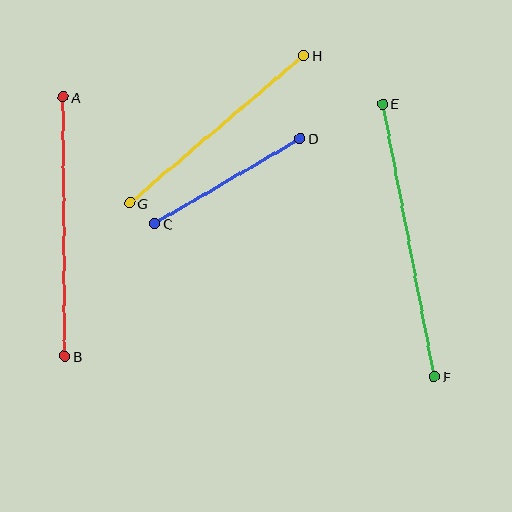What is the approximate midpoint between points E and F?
The midpoint is at approximately (409, 240) pixels.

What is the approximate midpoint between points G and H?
The midpoint is at approximately (217, 129) pixels.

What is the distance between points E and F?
The distance is approximately 278 pixels.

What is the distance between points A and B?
The distance is approximately 259 pixels.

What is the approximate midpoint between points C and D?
The midpoint is at approximately (227, 181) pixels.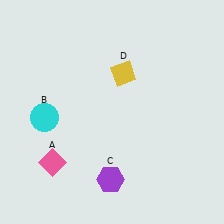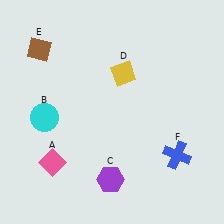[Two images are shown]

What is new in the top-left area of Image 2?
A brown diamond (E) was added in the top-left area of Image 2.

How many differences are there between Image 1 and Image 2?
There are 2 differences between the two images.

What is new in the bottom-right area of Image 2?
A blue cross (F) was added in the bottom-right area of Image 2.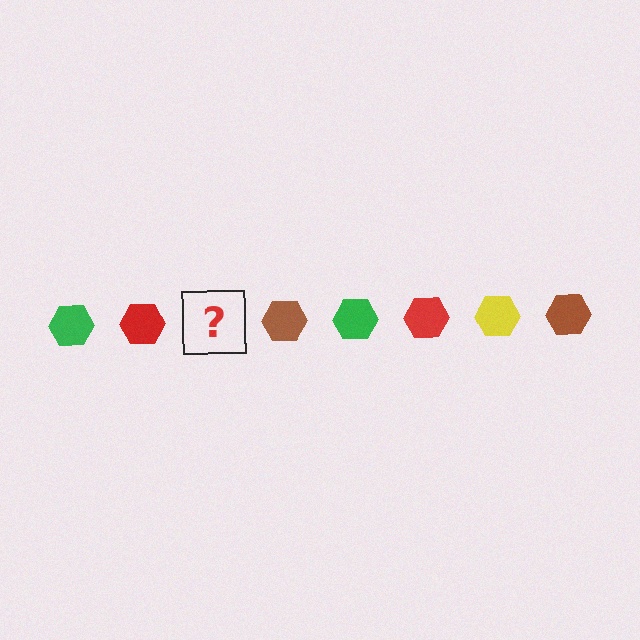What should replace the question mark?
The question mark should be replaced with a yellow hexagon.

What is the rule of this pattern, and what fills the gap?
The rule is that the pattern cycles through green, red, yellow, brown hexagons. The gap should be filled with a yellow hexagon.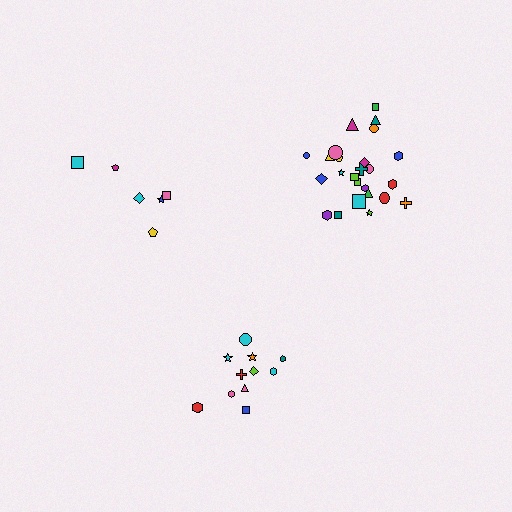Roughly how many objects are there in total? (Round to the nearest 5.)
Roughly 45 objects in total.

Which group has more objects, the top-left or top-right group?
The top-right group.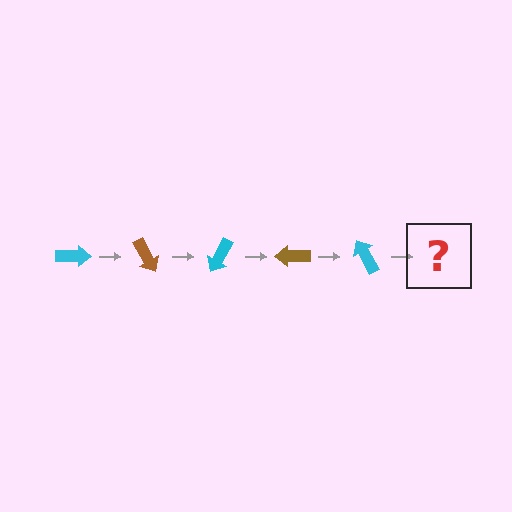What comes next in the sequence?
The next element should be a brown arrow, rotated 300 degrees from the start.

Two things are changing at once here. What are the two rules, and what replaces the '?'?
The two rules are that it rotates 60 degrees each step and the color cycles through cyan and brown. The '?' should be a brown arrow, rotated 300 degrees from the start.